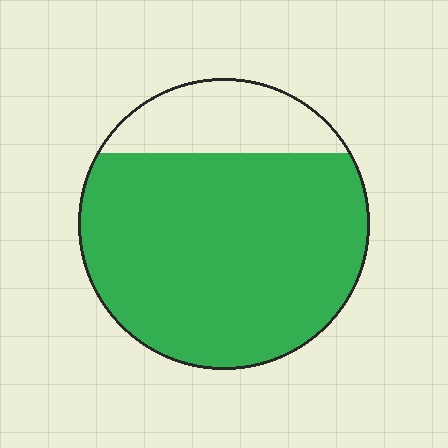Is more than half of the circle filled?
Yes.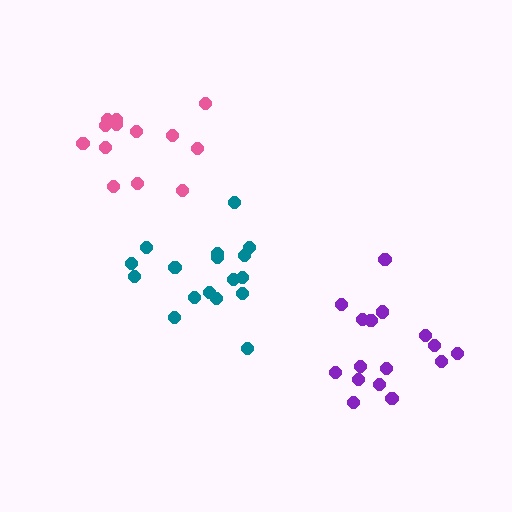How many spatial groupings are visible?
There are 3 spatial groupings.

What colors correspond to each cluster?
The clusters are colored: purple, pink, teal.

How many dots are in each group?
Group 1: 16 dots, Group 2: 13 dots, Group 3: 17 dots (46 total).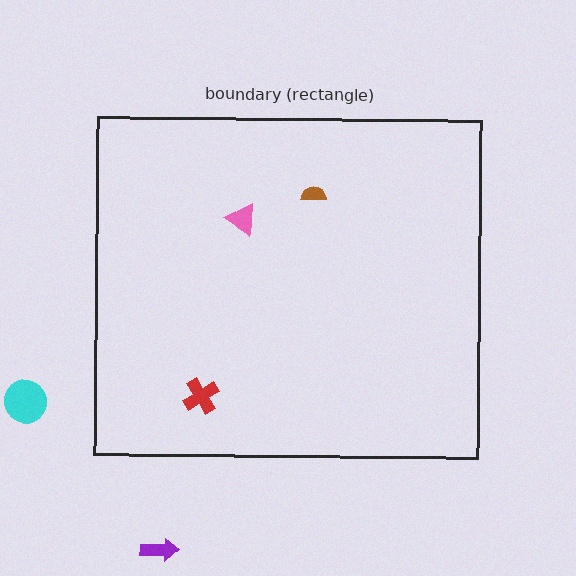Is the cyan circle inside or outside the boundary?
Outside.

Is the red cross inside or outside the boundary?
Inside.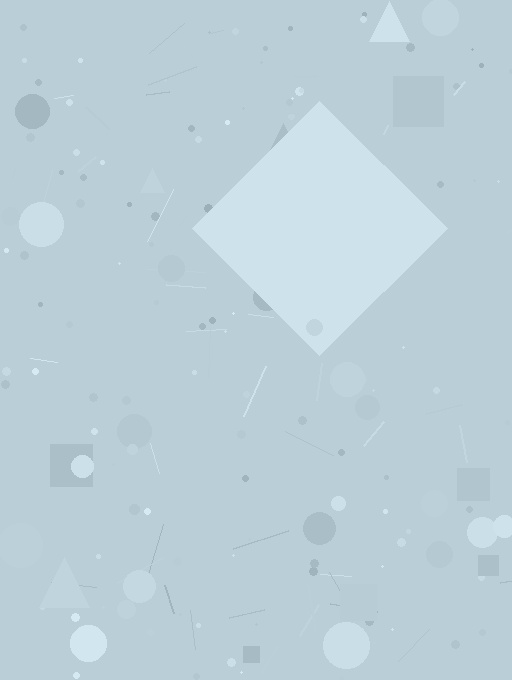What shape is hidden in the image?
A diamond is hidden in the image.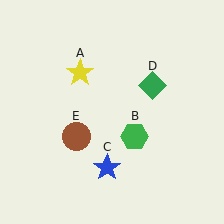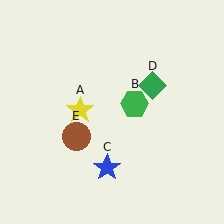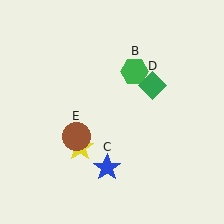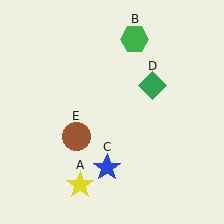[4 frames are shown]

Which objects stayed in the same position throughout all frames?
Blue star (object C) and green diamond (object D) and brown circle (object E) remained stationary.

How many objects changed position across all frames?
2 objects changed position: yellow star (object A), green hexagon (object B).